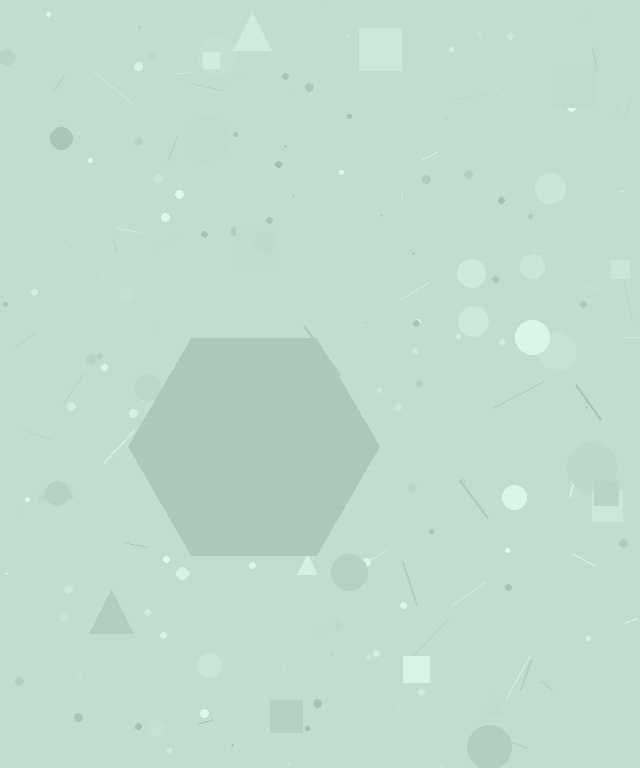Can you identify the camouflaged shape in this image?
The camouflaged shape is a hexagon.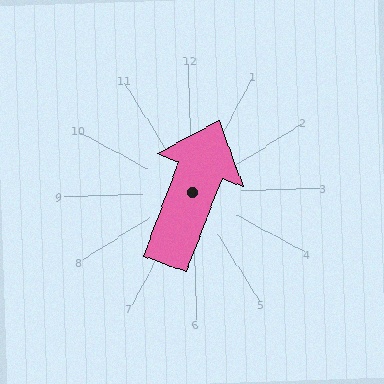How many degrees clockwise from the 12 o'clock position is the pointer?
Approximately 23 degrees.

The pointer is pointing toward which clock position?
Roughly 1 o'clock.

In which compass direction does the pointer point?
Northeast.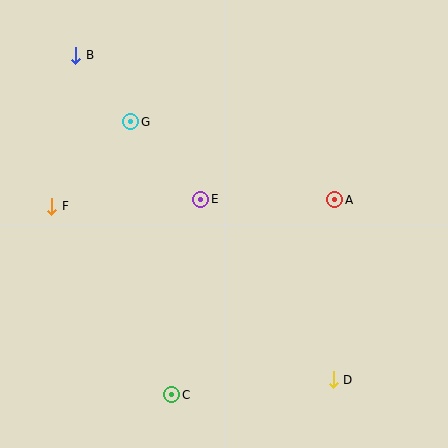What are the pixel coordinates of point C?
Point C is at (172, 395).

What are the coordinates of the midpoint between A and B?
The midpoint between A and B is at (205, 127).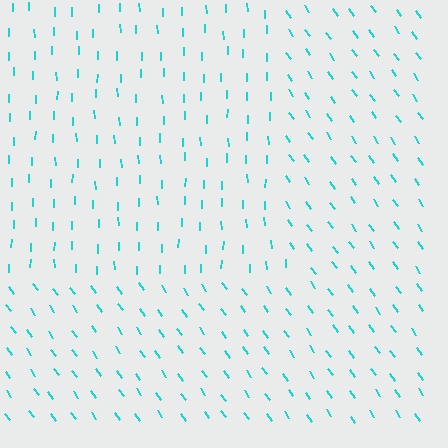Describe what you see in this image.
The image is filled with small cyan line segments. A rectangle region in the image has lines oriented differently from the surrounding lines, creating a visible texture boundary.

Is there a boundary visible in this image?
Yes, there is a texture boundary formed by a change in line orientation.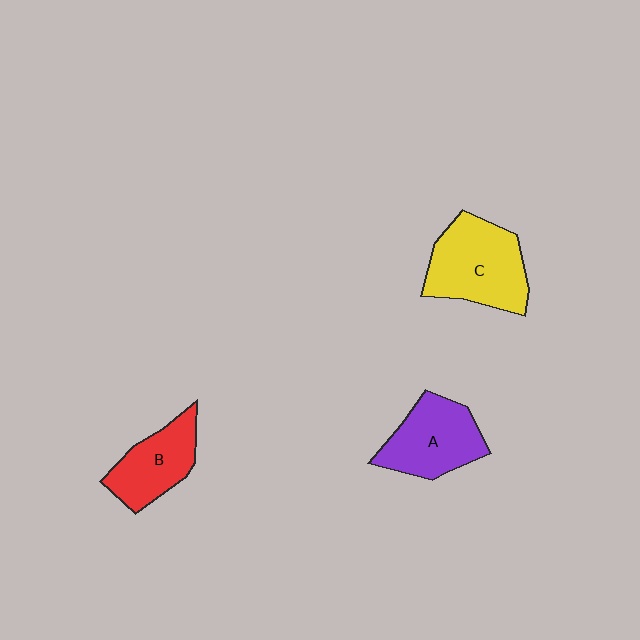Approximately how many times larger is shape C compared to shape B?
Approximately 1.4 times.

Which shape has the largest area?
Shape C (yellow).